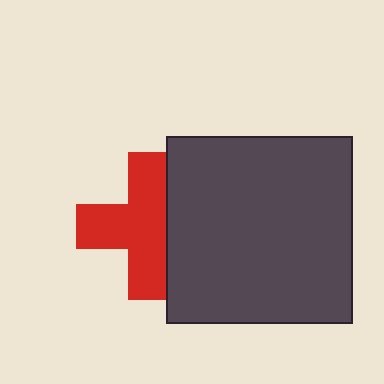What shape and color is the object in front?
The object in front is a dark gray square.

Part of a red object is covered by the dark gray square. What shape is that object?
It is a cross.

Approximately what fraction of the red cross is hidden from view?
Roughly 30% of the red cross is hidden behind the dark gray square.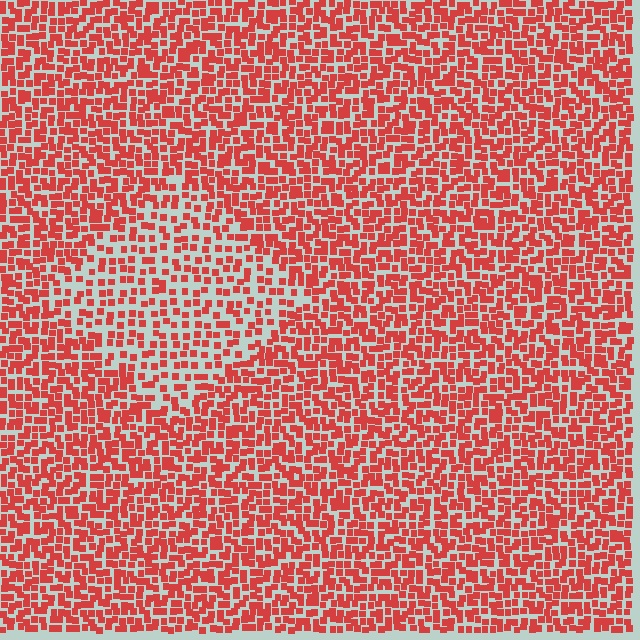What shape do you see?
I see a diamond.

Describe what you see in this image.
The image contains small red elements arranged at two different densities. A diamond-shaped region is visible where the elements are less densely packed than the surrounding area.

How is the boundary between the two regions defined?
The boundary is defined by a change in element density (approximately 1.8x ratio). All elements are the same color, size, and shape.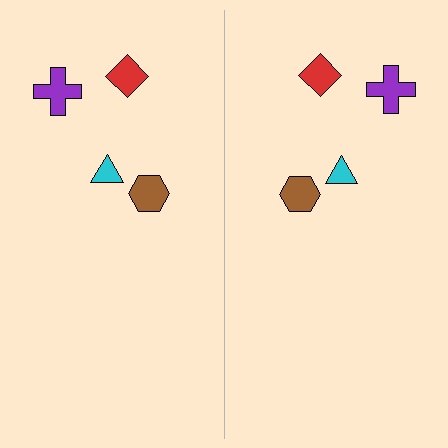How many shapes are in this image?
There are 8 shapes in this image.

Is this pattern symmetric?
Yes, this pattern has bilateral (reflection) symmetry.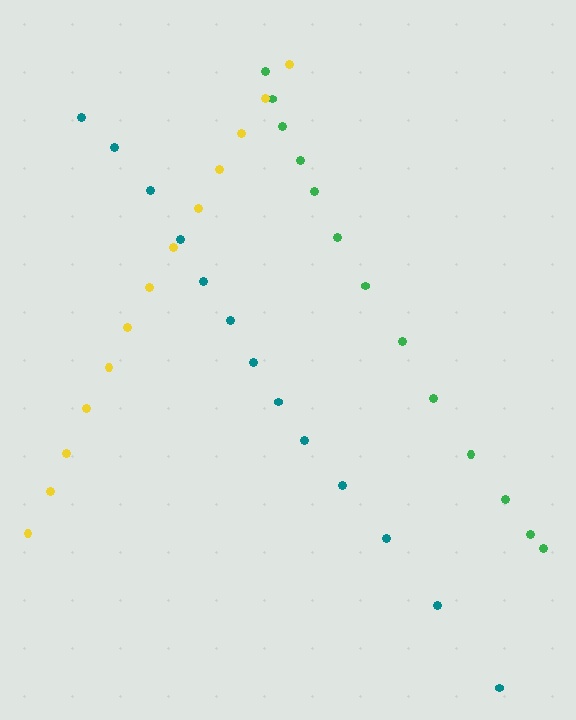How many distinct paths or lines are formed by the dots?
There are 3 distinct paths.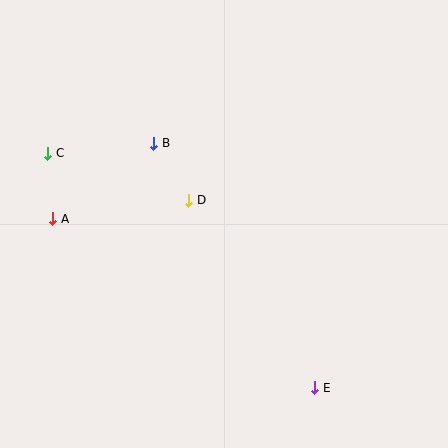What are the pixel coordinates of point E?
Point E is at (315, 388).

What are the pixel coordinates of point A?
Point A is at (53, 219).